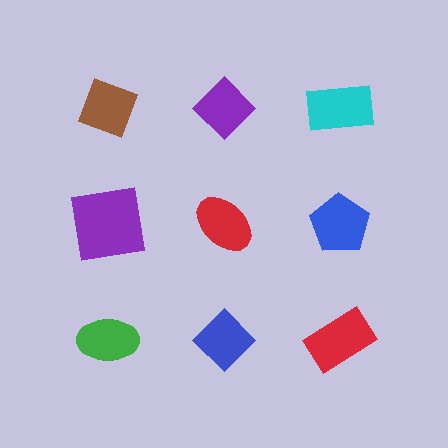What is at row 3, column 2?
A blue diamond.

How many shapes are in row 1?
3 shapes.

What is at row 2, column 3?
A blue pentagon.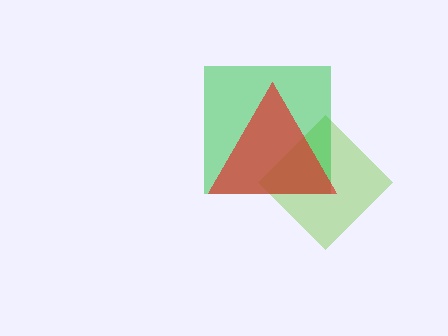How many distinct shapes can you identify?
There are 3 distinct shapes: a lime diamond, a green square, a red triangle.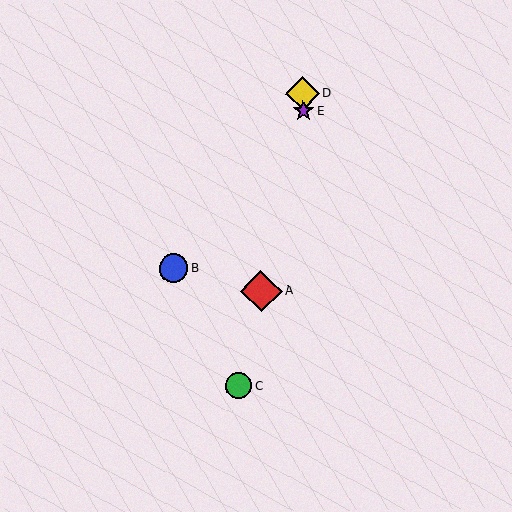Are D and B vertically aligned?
No, D is at x≈303 and B is at x≈174.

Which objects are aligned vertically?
Objects D, E are aligned vertically.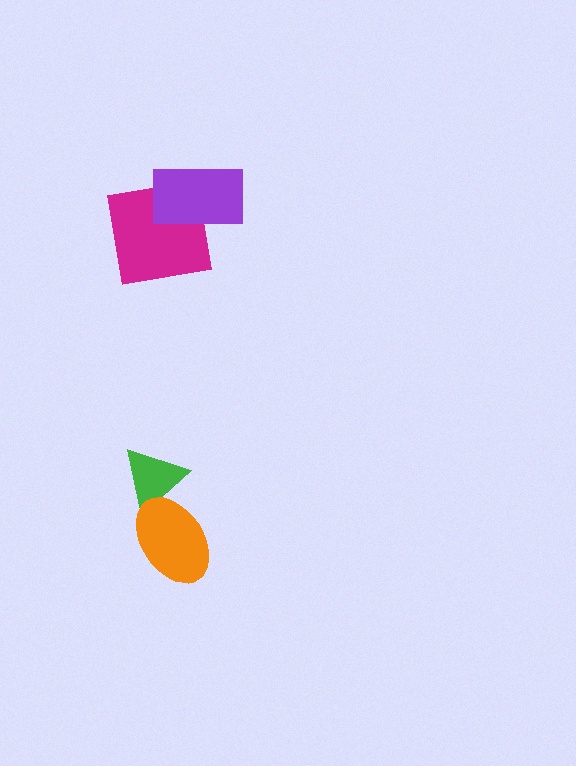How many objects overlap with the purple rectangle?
1 object overlaps with the purple rectangle.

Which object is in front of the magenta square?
The purple rectangle is in front of the magenta square.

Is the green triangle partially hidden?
Yes, it is partially covered by another shape.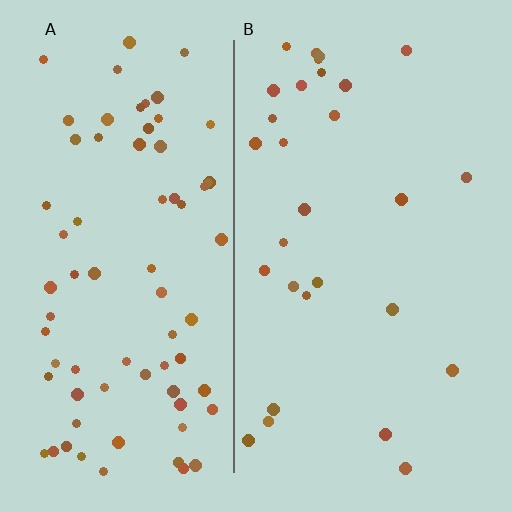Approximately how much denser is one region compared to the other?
Approximately 2.5× — region A over region B.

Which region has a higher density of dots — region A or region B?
A (the left).